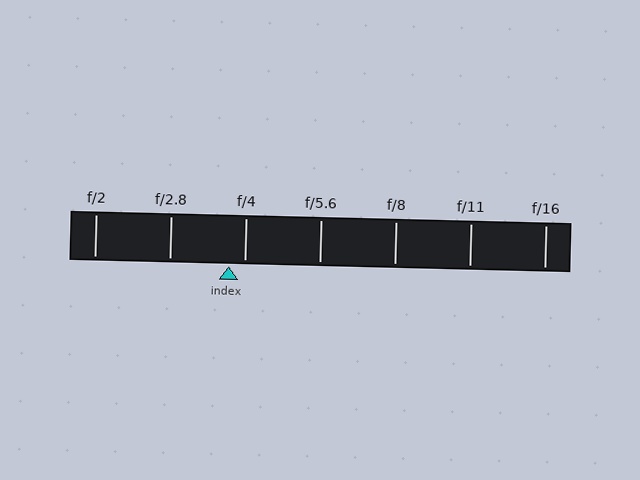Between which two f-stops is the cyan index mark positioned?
The index mark is between f/2.8 and f/4.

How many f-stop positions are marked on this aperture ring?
There are 7 f-stop positions marked.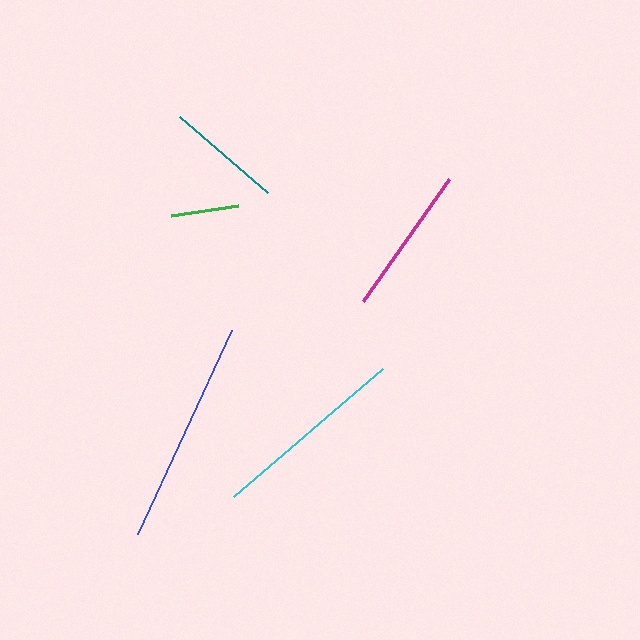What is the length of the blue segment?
The blue segment is approximately 224 pixels long.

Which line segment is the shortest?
The green line is the shortest at approximately 67 pixels.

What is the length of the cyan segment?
The cyan segment is approximately 196 pixels long.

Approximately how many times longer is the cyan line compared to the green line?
The cyan line is approximately 2.9 times the length of the green line.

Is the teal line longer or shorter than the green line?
The teal line is longer than the green line.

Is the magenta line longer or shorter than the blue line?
The blue line is longer than the magenta line.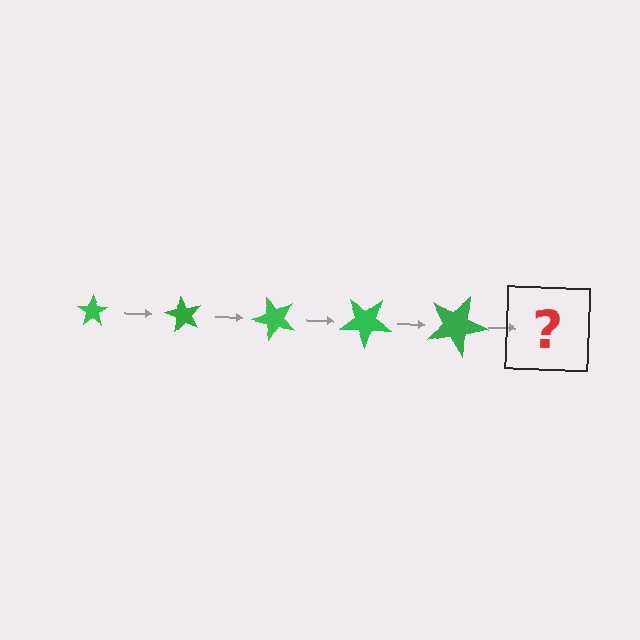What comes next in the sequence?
The next element should be a star, larger than the previous one and rotated 300 degrees from the start.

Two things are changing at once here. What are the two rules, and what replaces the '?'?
The two rules are that the star grows larger each step and it rotates 60 degrees each step. The '?' should be a star, larger than the previous one and rotated 300 degrees from the start.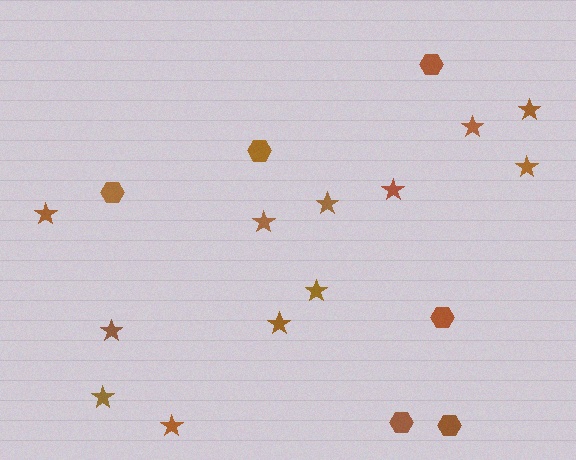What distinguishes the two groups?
There are 2 groups: one group of hexagons (6) and one group of stars (12).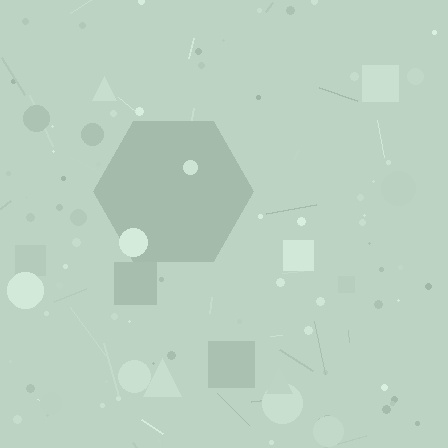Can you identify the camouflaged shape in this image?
The camouflaged shape is a hexagon.